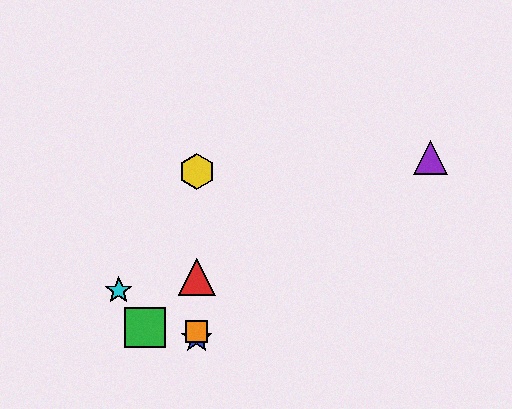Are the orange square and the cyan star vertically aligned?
No, the orange square is at x≈197 and the cyan star is at x≈119.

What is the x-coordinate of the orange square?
The orange square is at x≈197.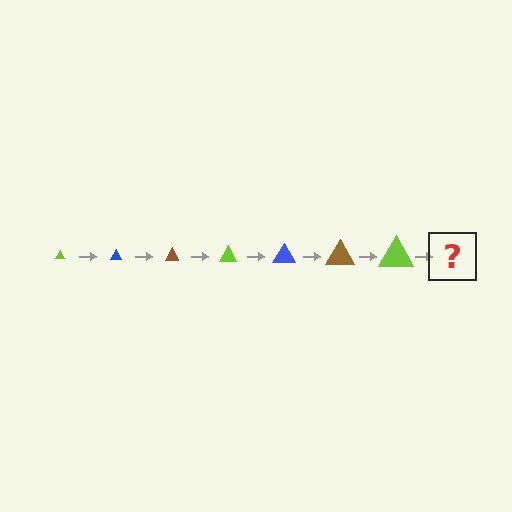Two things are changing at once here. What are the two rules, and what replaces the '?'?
The two rules are that the triangle grows larger each step and the color cycles through lime, blue, and brown. The '?' should be a blue triangle, larger than the previous one.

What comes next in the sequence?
The next element should be a blue triangle, larger than the previous one.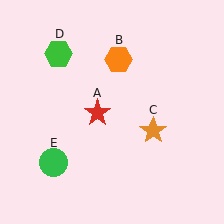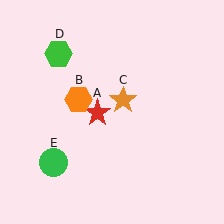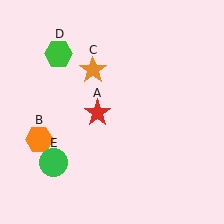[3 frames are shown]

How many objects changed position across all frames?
2 objects changed position: orange hexagon (object B), orange star (object C).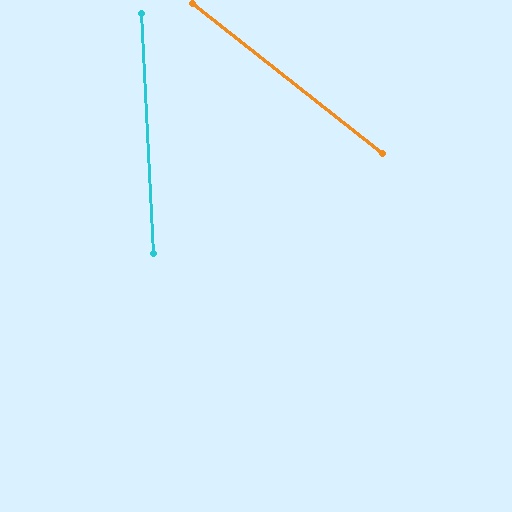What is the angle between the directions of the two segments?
Approximately 49 degrees.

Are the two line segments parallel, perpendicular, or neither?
Neither parallel nor perpendicular — they differ by about 49°.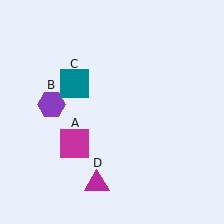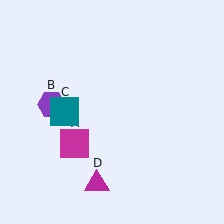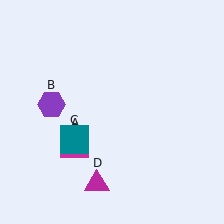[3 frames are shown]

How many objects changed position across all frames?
1 object changed position: teal square (object C).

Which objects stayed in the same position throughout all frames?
Magenta square (object A) and purple hexagon (object B) and magenta triangle (object D) remained stationary.